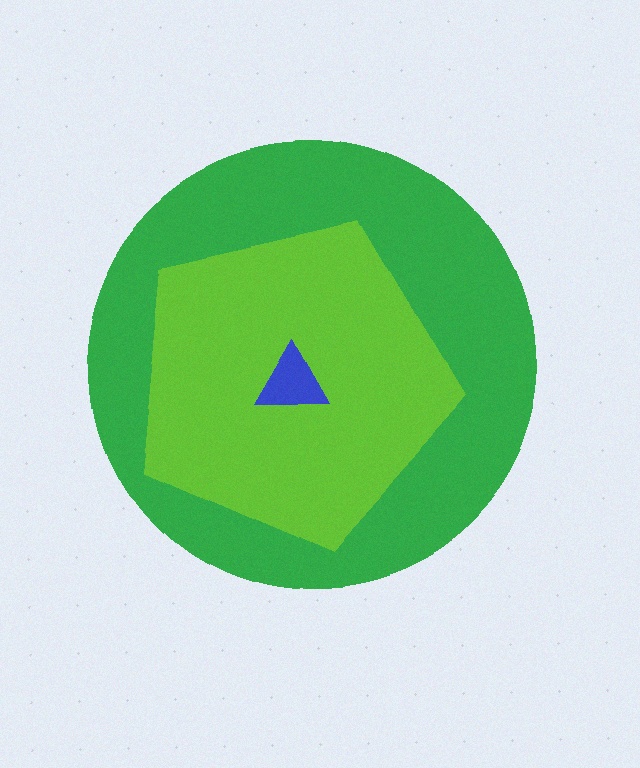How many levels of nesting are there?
3.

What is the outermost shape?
The green circle.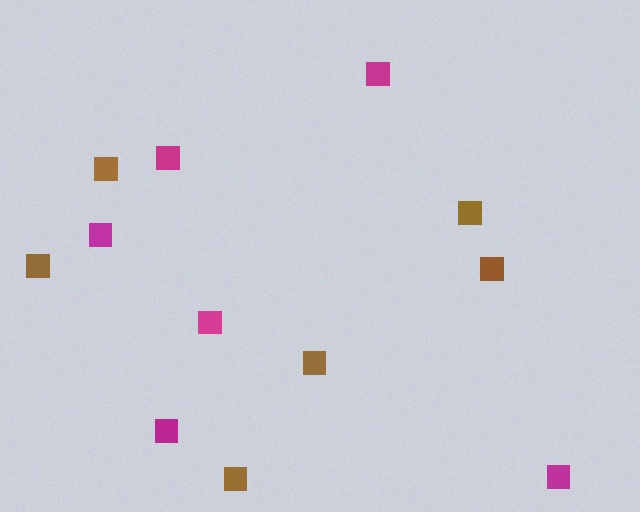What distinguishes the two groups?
There are 2 groups: one group of magenta squares (6) and one group of brown squares (6).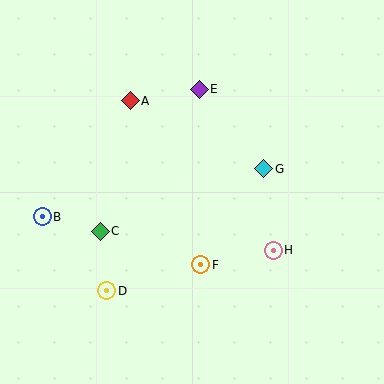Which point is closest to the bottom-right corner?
Point H is closest to the bottom-right corner.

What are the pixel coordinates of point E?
Point E is at (199, 89).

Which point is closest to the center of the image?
Point F at (201, 265) is closest to the center.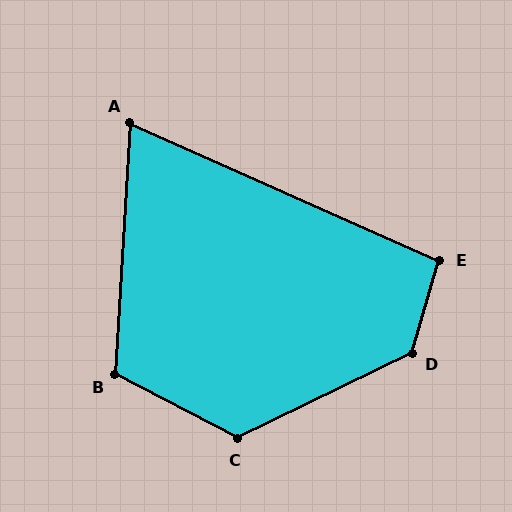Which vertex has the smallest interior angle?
A, at approximately 69 degrees.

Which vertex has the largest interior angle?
D, at approximately 133 degrees.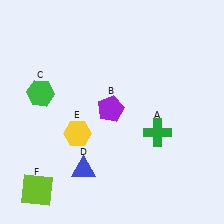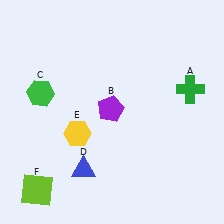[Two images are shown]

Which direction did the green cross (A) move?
The green cross (A) moved up.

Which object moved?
The green cross (A) moved up.